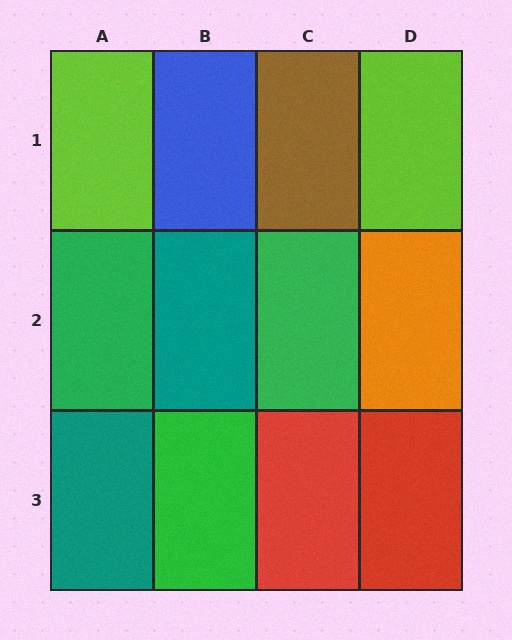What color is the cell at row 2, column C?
Green.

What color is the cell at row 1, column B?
Blue.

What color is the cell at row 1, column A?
Lime.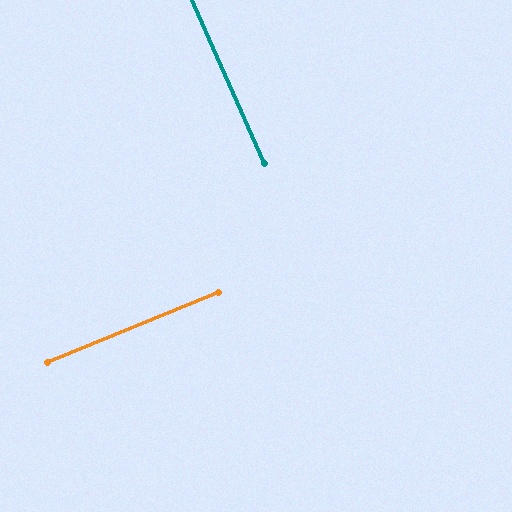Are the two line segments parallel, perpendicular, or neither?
Perpendicular — they meet at approximately 88°.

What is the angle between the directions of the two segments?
Approximately 88 degrees.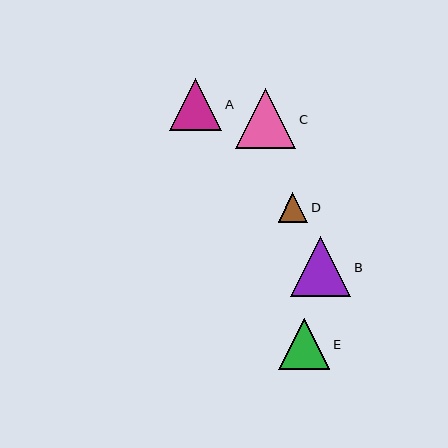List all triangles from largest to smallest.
From largest to smallest: C, B, A, E, D.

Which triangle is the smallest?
Triangle D is the smallest with a size of approximately 29 pixels.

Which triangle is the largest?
Triangle C is the largest with a size of approximately 60 pixels.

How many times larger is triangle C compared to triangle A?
Triangle C is approximately 1.2 times the size of triangle A.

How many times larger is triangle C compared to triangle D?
Triangle C is approximately 2.0 times the size of triangle D.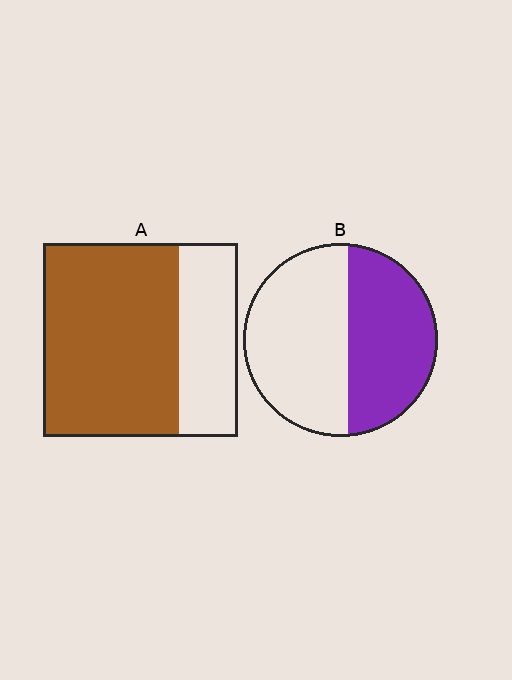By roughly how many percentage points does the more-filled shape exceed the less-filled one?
By roughly 25 percentage points (A over B).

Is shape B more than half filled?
No.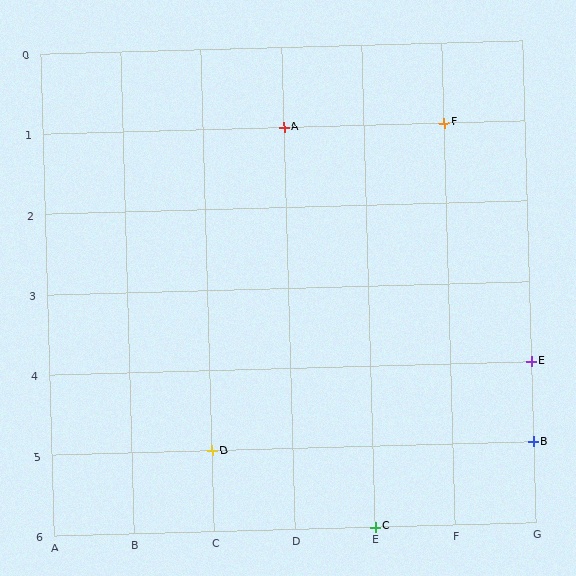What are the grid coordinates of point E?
Point E is at grid coordinates (G, 4).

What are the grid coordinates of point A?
Point A is at grid coordinates (D, 1).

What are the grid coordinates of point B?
Point B is at grid coordinates (G, 5).